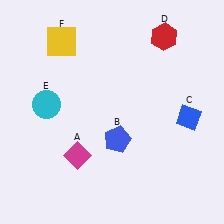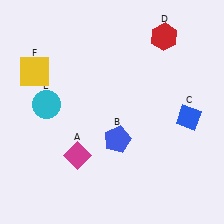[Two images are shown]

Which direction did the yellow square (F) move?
The yellow square (F) moved down.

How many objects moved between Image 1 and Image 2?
1 object moved between the two images.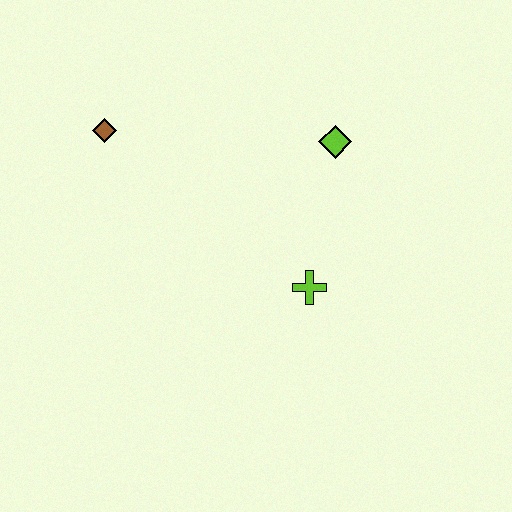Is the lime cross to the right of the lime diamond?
No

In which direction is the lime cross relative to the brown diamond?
The lime cross is to the right of the brown diamond.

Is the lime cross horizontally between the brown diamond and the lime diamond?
Yes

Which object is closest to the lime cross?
The lime diamond is closest to the lime cross.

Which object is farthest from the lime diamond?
The brown diamond is farthest from the lime diamond.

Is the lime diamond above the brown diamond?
No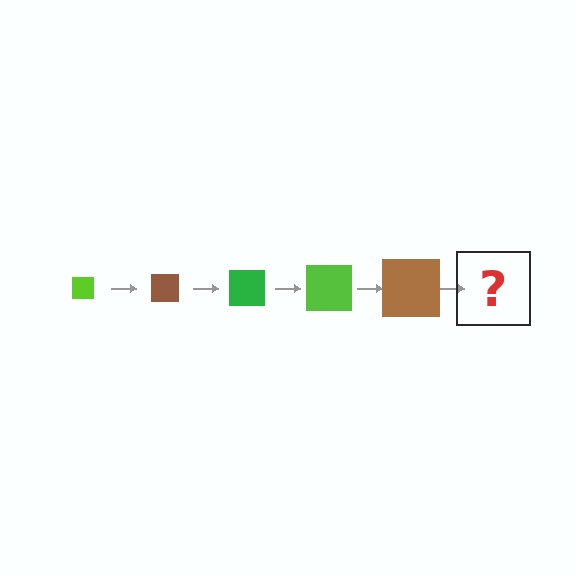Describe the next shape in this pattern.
It should be a green square, larger than the previous one.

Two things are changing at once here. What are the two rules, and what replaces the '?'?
The two rules are that the square grows larger each step and the color cycles through lime, brown, and green. The '?' should be a green square, larger than the previous one.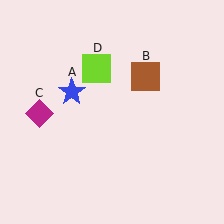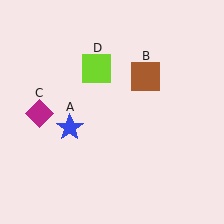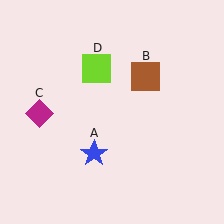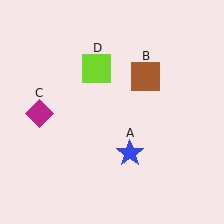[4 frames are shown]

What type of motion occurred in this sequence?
The blue star (object A) rotated counterclockwise around the center of the scene.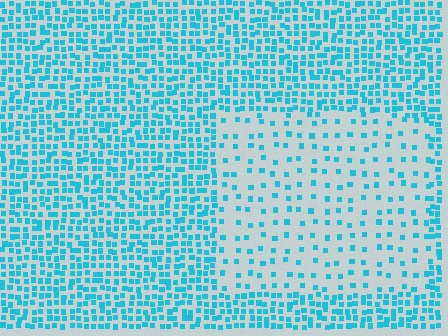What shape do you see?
I see a rectangle.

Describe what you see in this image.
The image contains small cyan elements arranged at two different densities. A rectangle-shaped region is visible where the elements are less densely packed than the surrounding area.